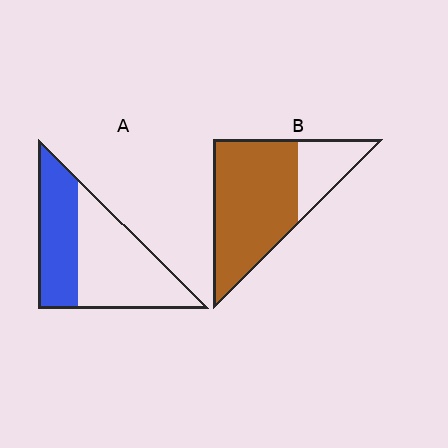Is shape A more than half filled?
No.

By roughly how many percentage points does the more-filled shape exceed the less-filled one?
By roughly 35 percentage points (B over A).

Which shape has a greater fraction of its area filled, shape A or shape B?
Shape B.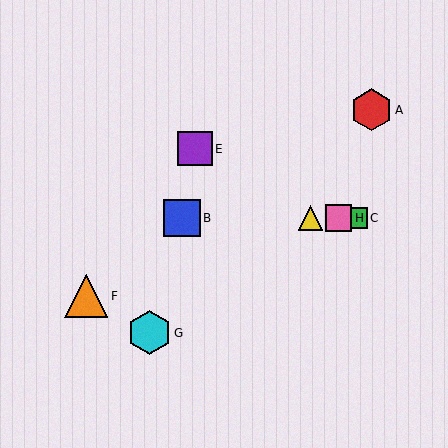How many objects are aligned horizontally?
4 objects (B, C, D, H) are aligned horizontally.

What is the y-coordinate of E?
Object E is at y≈149.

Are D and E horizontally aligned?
No, D is at y≈218 and E is at y≈149.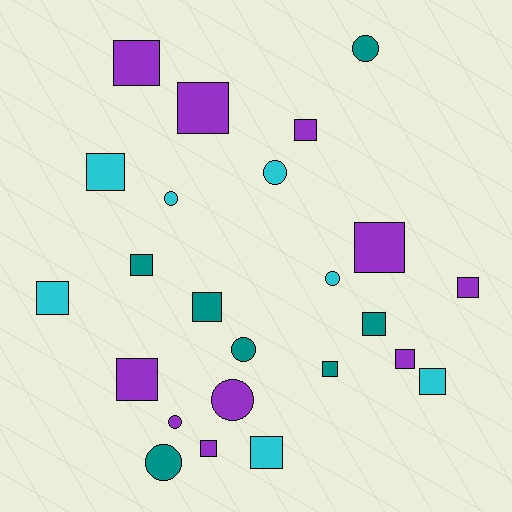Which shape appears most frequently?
Square, with 16 objects.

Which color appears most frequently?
Purple, with 10 objects.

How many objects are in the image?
There are 24 objects.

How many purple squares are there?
There are 8 purple squares.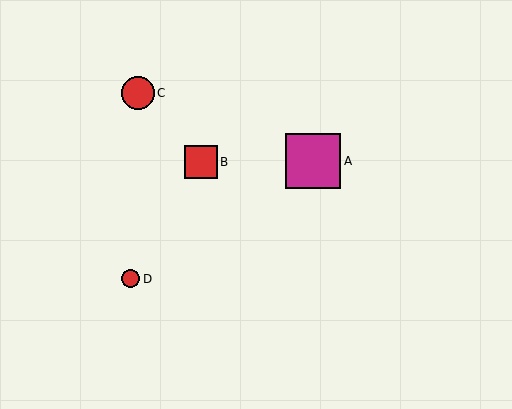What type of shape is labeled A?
Shape A is a magenta square.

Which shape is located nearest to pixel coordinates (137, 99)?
The red circle (labeled C) at (138, 93) is nearest to that location.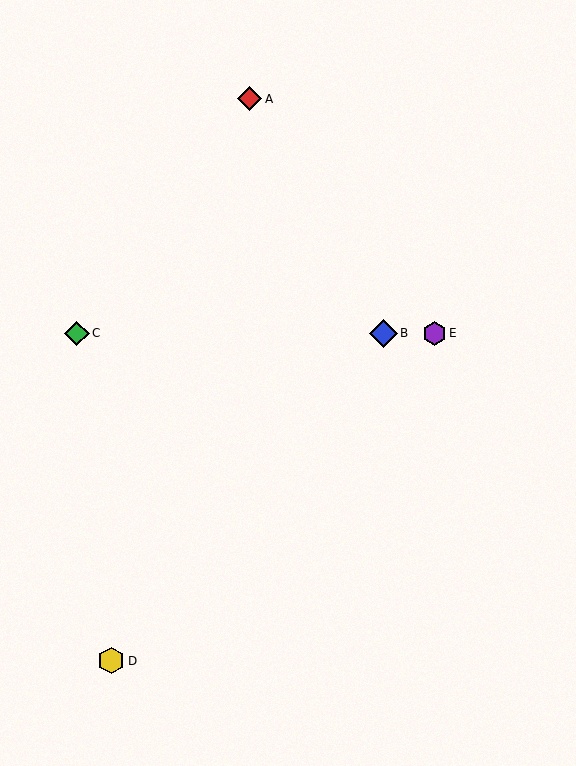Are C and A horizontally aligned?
No, C is at y≈333 and A is at y≈99.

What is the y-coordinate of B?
Object B is at y≈333.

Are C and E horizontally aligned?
Yes, both are at y≈333.